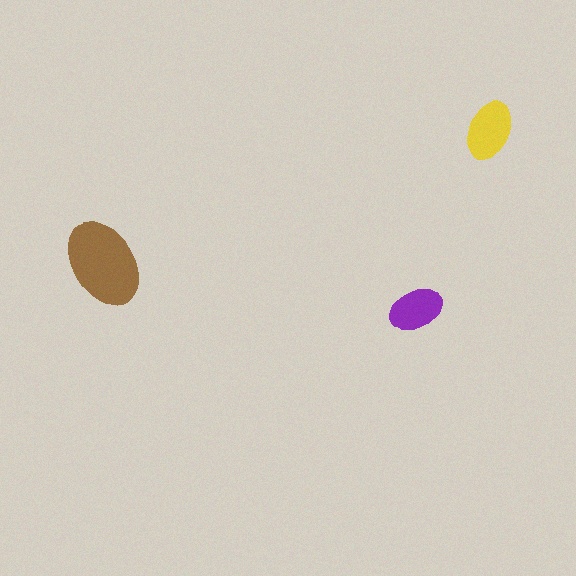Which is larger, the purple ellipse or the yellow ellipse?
The yellow one.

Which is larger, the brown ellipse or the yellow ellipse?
The brown one.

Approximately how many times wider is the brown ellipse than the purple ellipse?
About 1.5 times wider.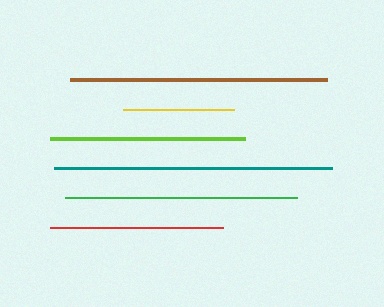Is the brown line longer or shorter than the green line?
The brown line is longer than the green line.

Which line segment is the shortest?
The yellow line is the shortest at approximately 111 pixels.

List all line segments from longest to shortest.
From longest to shortest: teal, brown, green, lime, red, yellow.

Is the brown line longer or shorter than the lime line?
The brown line is longer than the lime line.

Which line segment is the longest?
The teal line is the longest at approximately 277 pixels.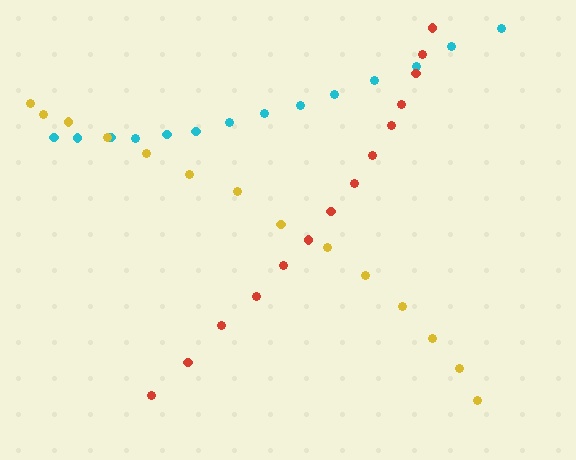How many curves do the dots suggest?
There are 3 distinct paths.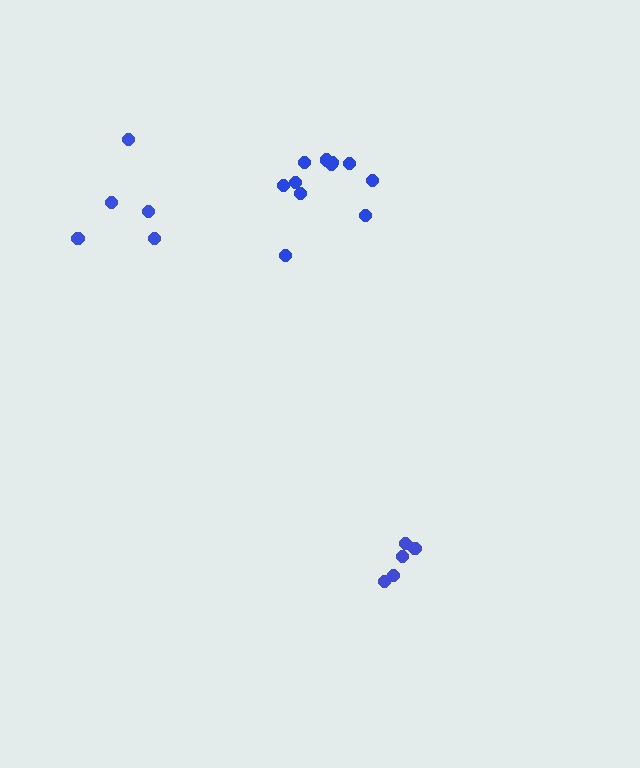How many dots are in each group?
Group 1: 11 dots, Group 2: 5 dots, Group 3: 5 dots (21 total).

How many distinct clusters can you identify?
There are 3 distinct clusters.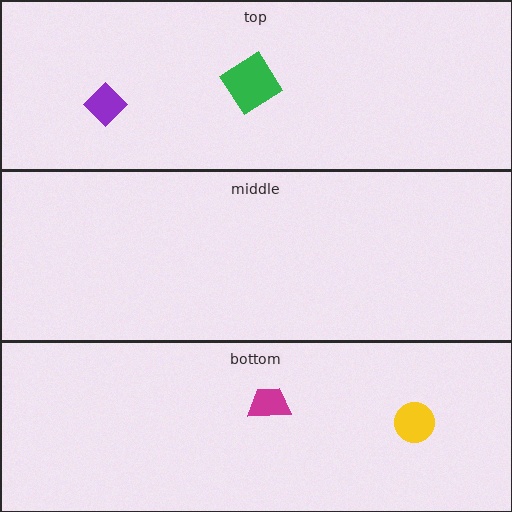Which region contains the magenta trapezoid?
The bottom region.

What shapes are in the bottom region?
The yellow circle, the magenta trapezoid.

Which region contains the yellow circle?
The bottom region.